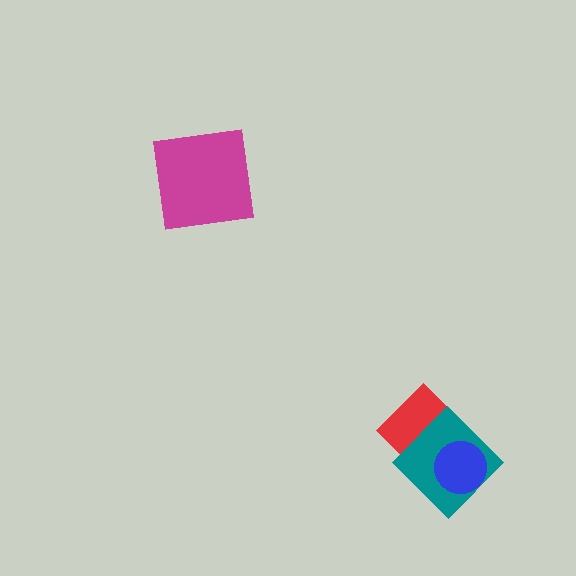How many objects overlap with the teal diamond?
2 objects overlap with the teal diamond.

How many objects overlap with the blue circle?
2 objects overlap with the blue circle.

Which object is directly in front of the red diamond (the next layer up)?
The teal diamond is directly in front of the red diamond.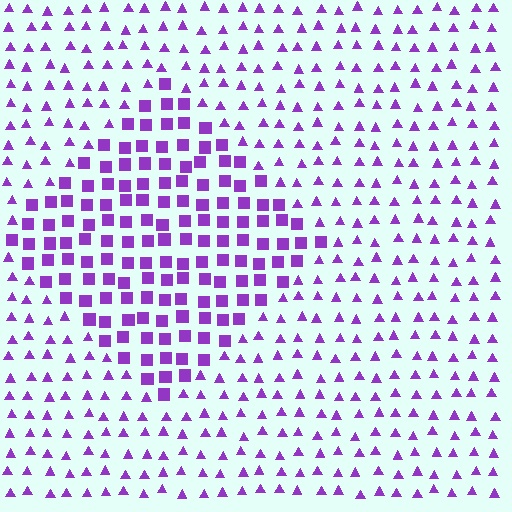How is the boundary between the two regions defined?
The boundary is defined by a change in element shape: squares inside vs. triangles outside. All elements share the same color and spacing.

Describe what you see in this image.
The image is filled with small purple elements arranged in a uniform grid. A diamond-shaped region contains squares, while the surrounding area contains triangles. The boundary is defined purely by the change in element shape.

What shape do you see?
I see a diamond.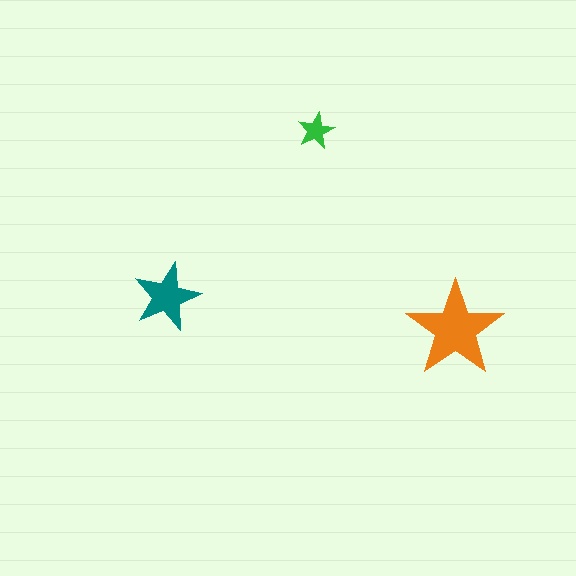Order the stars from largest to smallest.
the orange one, the teal one, the green one.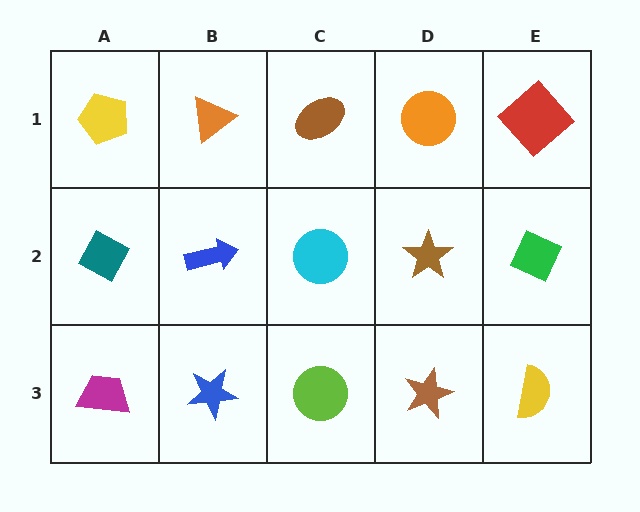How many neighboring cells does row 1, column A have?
2.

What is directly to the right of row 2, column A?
A blue arrow.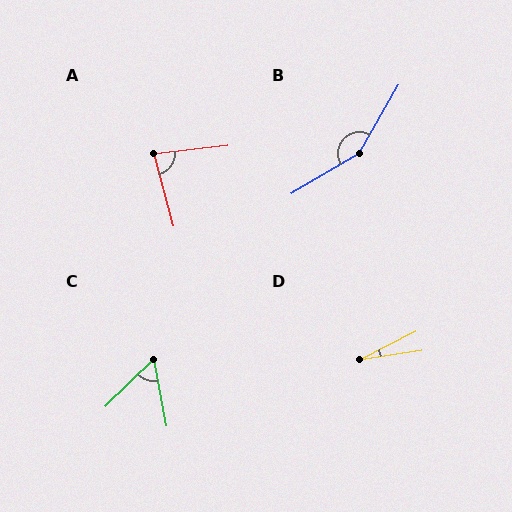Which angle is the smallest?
D, at approximately 19 degrees.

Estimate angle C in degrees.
Approximately 56 degrees.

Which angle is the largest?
B, at approximately 151 degrees.